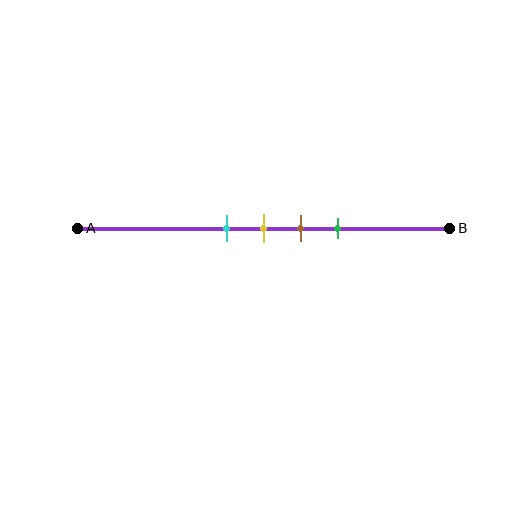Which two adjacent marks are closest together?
The cyan and yellow marks are the closest adjacent pair.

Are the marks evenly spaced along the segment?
Yes, the marks are approximately evenly spaced.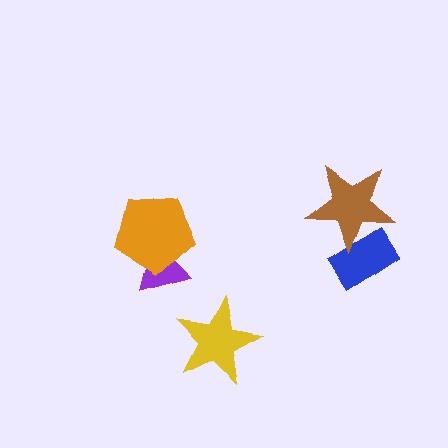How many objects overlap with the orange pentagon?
1 object overlaps with the orange pentagon.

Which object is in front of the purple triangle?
The orange pentagon is in front of the purple triangle.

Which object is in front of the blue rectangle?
The brown star is in front of the blue rectangle.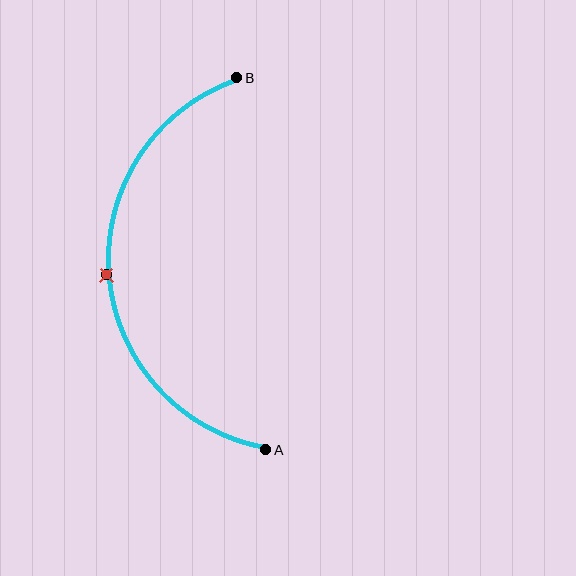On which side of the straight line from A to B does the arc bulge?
The arc bulges to the left of the straight line connecting A and B.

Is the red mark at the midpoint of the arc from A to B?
Yes. The red mark lies on the arc at equal arc-length from both A and B — it is the arc midpoint.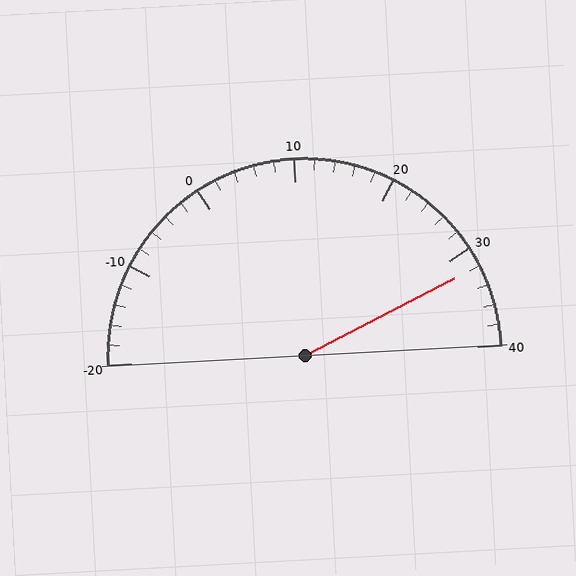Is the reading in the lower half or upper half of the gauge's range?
The reading is in the upper half of the range (-20 to 40).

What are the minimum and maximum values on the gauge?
The gauge ranges from -20 to 40.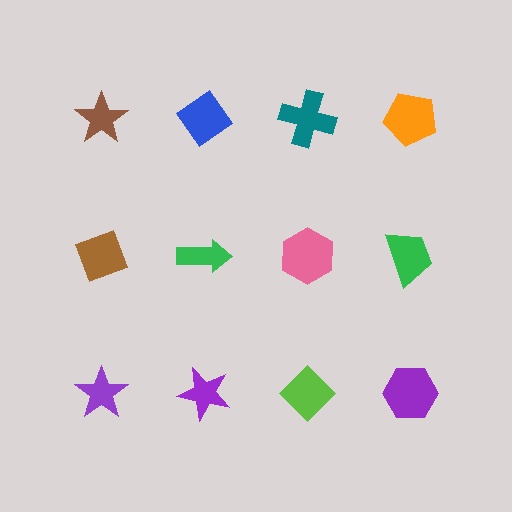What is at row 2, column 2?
A green arrow.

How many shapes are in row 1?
4 shapes.